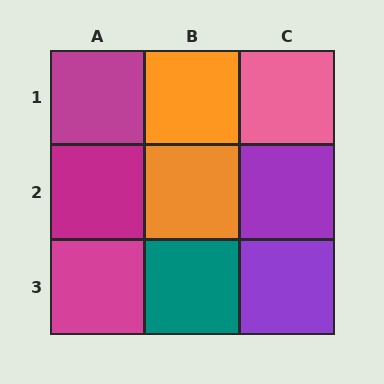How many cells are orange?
2 cells are orange.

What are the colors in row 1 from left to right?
Magenta, orange, pink.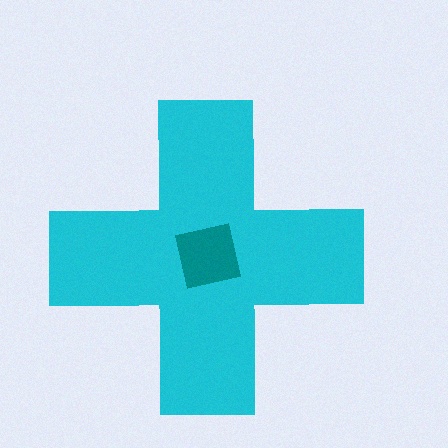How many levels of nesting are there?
2.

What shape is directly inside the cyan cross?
The teal square.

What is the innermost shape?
The teal square.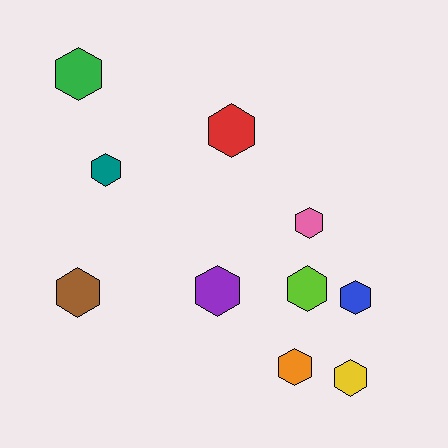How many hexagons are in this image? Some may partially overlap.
There are 10 hexagons.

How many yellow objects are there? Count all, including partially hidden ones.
There is 1 yellow object.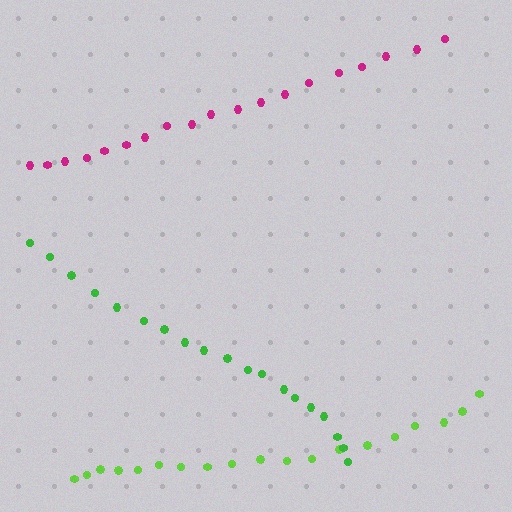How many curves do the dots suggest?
There are 3 distinct paths.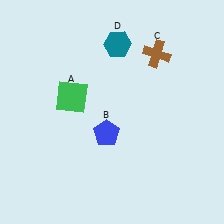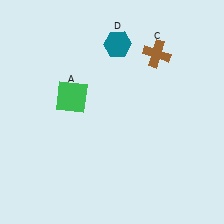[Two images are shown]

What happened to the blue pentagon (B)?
The blue pentagon (B) was removed in Image 2. It was in the bottom-left area of Image 1.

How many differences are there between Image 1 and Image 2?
There is 1 difference between the two images.